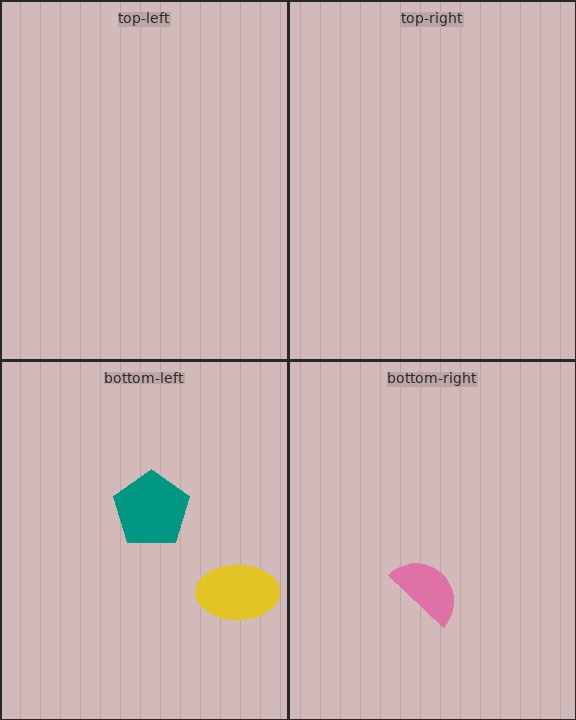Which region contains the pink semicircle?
The bottom-right region.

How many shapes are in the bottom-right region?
1.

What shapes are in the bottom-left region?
The teal pentagon, the yellow ellipse.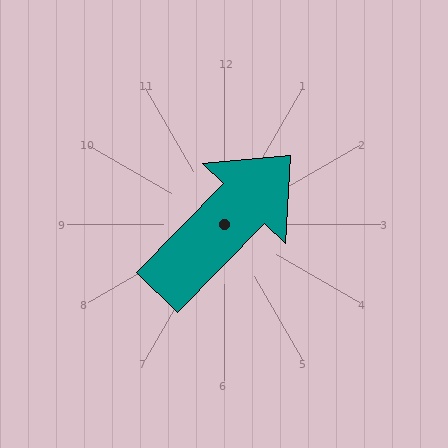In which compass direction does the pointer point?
Northeast.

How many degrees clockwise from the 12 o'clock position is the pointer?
Approximately 44 degrees.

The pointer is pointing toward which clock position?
Roughly 1 o'clock.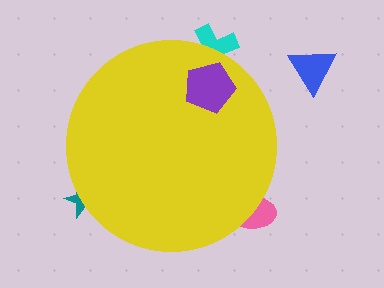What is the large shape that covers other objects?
A yellow circle.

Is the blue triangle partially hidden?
No, the blue triangle is fully visible.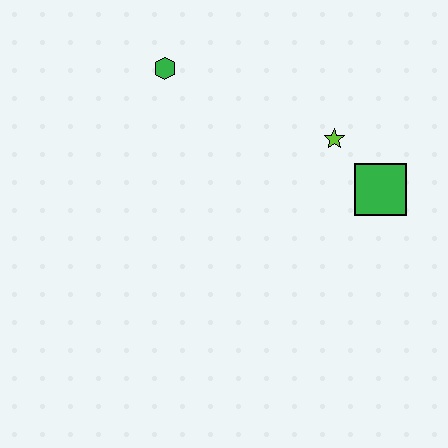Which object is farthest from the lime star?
The green hexagon is farthest from the lime star.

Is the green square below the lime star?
Yes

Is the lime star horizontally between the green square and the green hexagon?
Yes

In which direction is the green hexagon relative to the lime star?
The green hexagon is to the left of the lime star.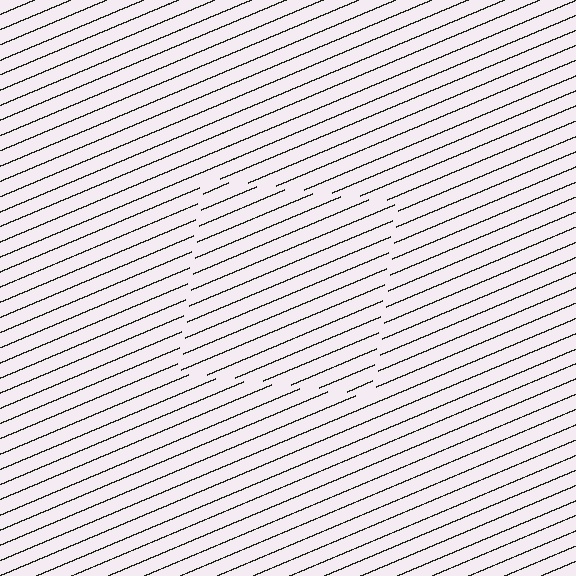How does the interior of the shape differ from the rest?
The interior of the shape contains the same grating, shifted by half a period — the contour is defined by the phase discontinuity where line-ends from the inner and outer gratings abut.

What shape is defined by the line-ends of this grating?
An illusory square. The interior of the shape contains the same grating, shifted by half a period — the contour is defined by the phase discontinuity where line-ends from the inner and outer gratings abut.